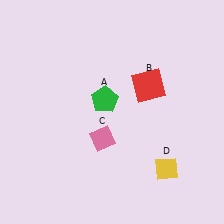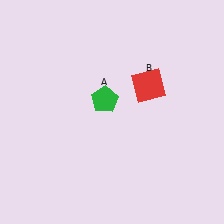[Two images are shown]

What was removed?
The pink diamond (C), the yellow diamond (D) were removed in Image 2.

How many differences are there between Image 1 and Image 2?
There are 2 differences between the two images.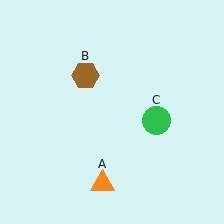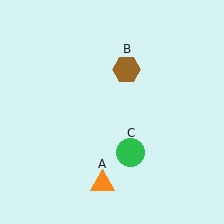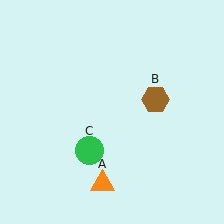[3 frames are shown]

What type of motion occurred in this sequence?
The brown hexagon (object B), green circle (object C) rotated clockwise around the center of the scene.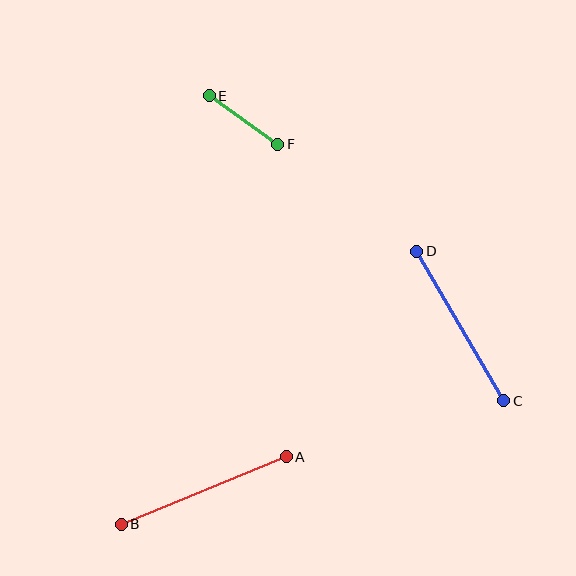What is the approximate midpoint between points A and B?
The midpoint is at approximately (204, 491) pixels.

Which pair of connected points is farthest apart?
Points A and B are farthest apart.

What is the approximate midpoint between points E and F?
The midpoint is at approximately (244, 120) pixels.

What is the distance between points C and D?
The distance is approximately 173 pixels.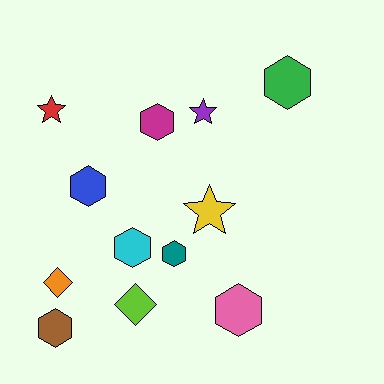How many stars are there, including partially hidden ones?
There are 3 stars.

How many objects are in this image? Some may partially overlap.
There are 12 objects.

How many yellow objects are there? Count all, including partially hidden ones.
There is 1 yellow object.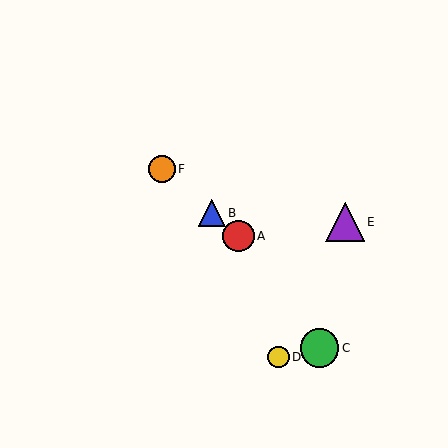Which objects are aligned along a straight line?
Objects A, B, F are aligned along a straight line.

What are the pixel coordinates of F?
Object F is at (162, 169).